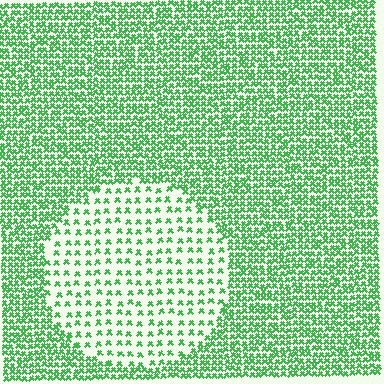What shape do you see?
I see a circle.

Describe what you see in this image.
The image contains small green elements arranged at two different densities. A circle-shaped region is visible where the elements are less densely packed than the surrounding area.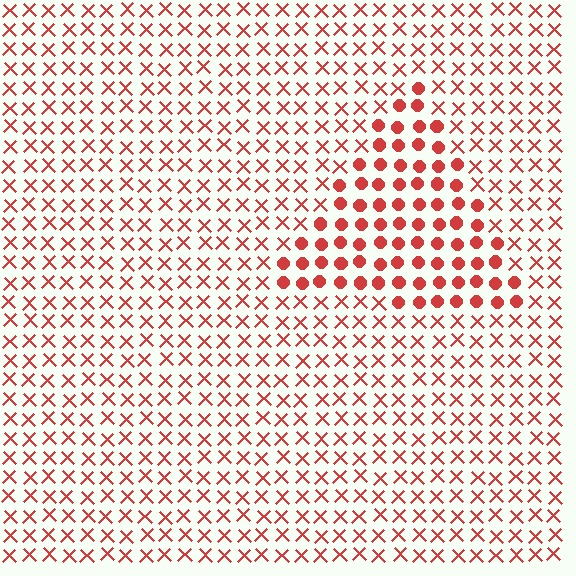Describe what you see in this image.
The image is filled with small red elements arranged in a uniform grid. A triangle-shaped region contains circles, while the surrounding area contains X marks. The boundary is defined purely by the change in element shape.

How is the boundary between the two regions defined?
The boundary is defined by a change in element shape: circles inside vs. X marks outside. All elements share the same color and spacing.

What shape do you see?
I see a triangle.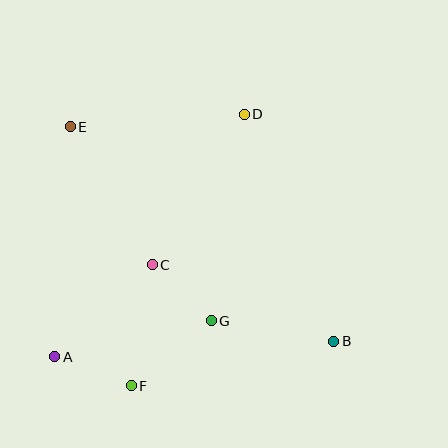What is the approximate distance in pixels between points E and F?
The distance between E and F is approximately 266 pixels.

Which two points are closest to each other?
Points C and G are closest to each other.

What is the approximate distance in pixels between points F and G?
The distance between F and G is approximately 103 pixels.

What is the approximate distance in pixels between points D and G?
The distance between D and G is approximately 209 pixels.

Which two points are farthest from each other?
Points B and E are farthest from each other.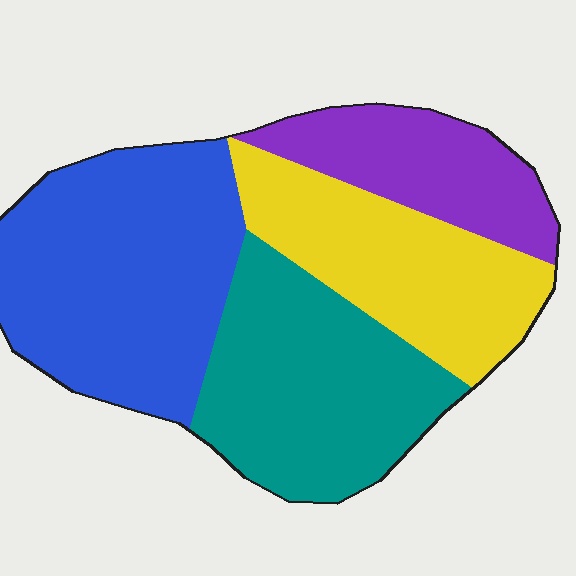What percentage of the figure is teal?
Teal covers roughly 30% of the figure.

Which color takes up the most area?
Blue, at roughly 35%.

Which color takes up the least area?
Purple, at roughly 15%.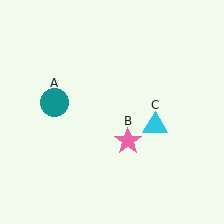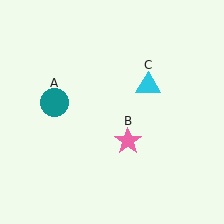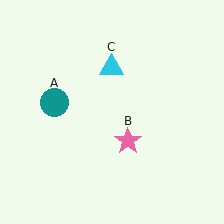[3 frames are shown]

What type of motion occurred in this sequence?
The cyan triangle (object C) rotated counterclockwise around the center of the scene.